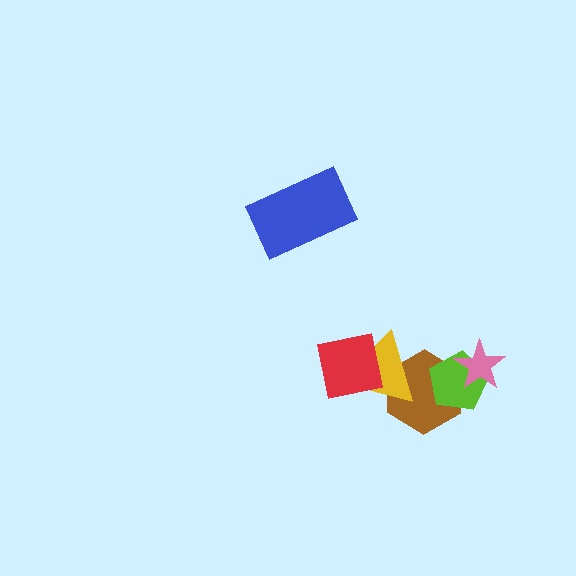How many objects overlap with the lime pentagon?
2 objects overlap with the lime pentagon.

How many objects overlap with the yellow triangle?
2 objects overlap with the yellow triangle.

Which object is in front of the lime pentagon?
The pink star is in front of the lime pentagon.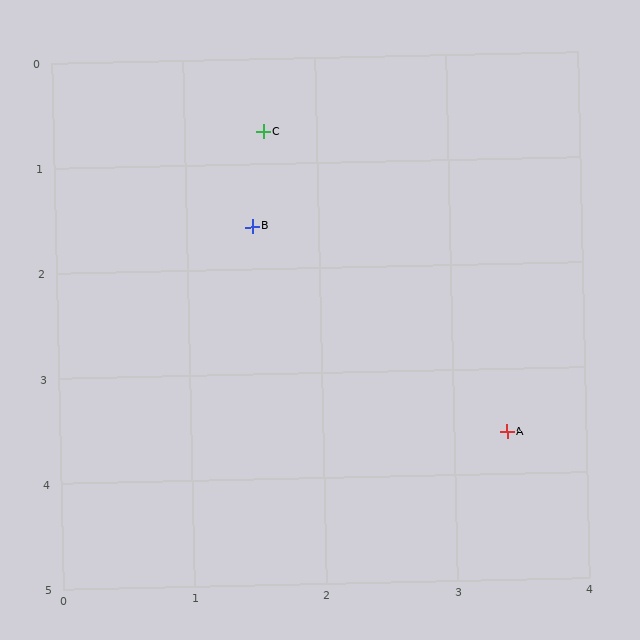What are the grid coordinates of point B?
Point B is at approximately (1.5, 1.6).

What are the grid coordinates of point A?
Point A is at approximately (3.4, 3.6).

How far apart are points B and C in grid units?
Points B and C are about 0.9 grid units apart.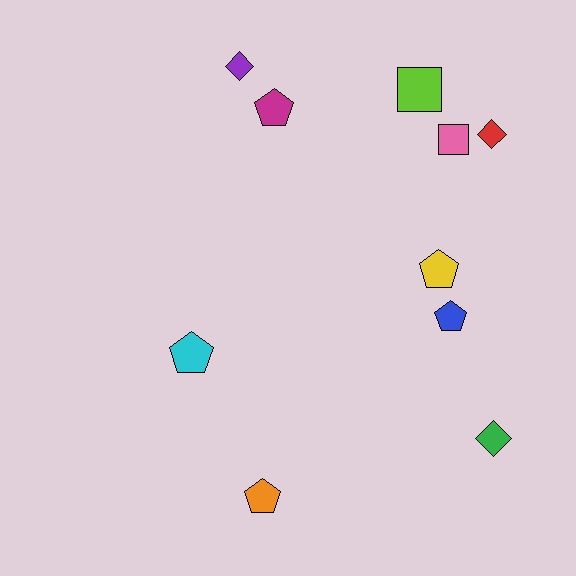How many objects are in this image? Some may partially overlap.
There are 10 objects.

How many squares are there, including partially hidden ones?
There are 2 squares.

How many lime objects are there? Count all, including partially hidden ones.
There is 1 lime object.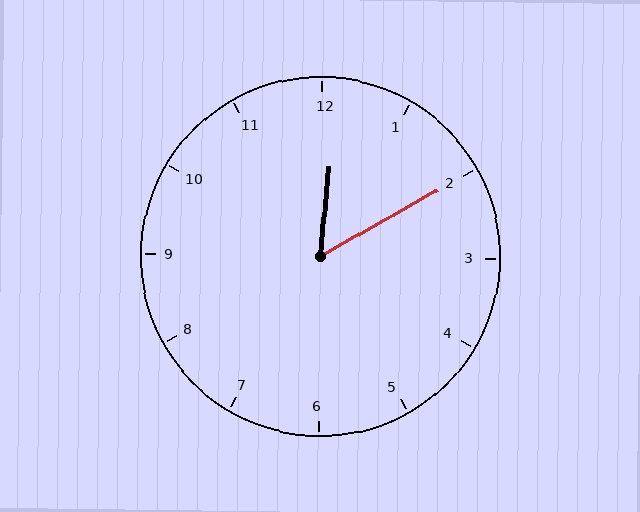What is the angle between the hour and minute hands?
Approximately 55 degrees.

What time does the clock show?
12:10.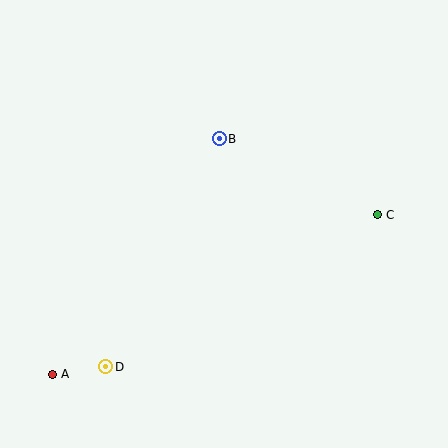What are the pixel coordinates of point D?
Point D is at (106, 367).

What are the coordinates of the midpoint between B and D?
The midpoint between B and D is at (162, 253).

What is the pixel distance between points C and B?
The distance between C and B is 176 pixels.